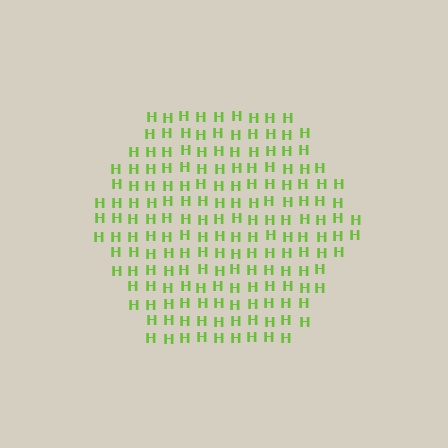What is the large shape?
The large shape is a hexagon.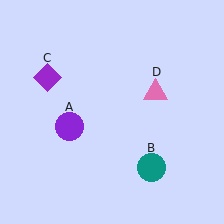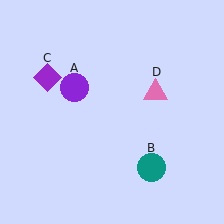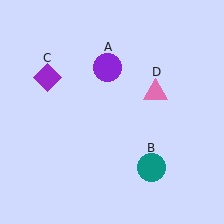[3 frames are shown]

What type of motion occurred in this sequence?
The purple circle (object A) rotated clockwise around the center of the scene.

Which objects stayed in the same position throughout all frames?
Teal circle (object B) and purple diamond (object C) and pink triangle (object D) remained stationary.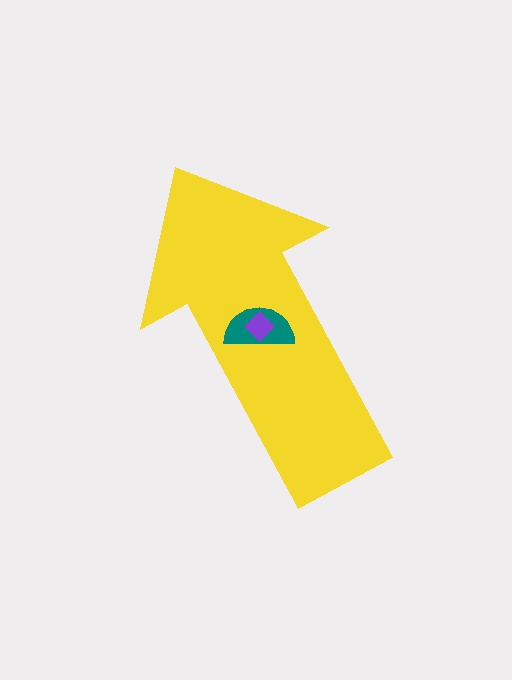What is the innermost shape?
The purple diamond.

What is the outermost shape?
The yellow arrow.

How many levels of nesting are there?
3.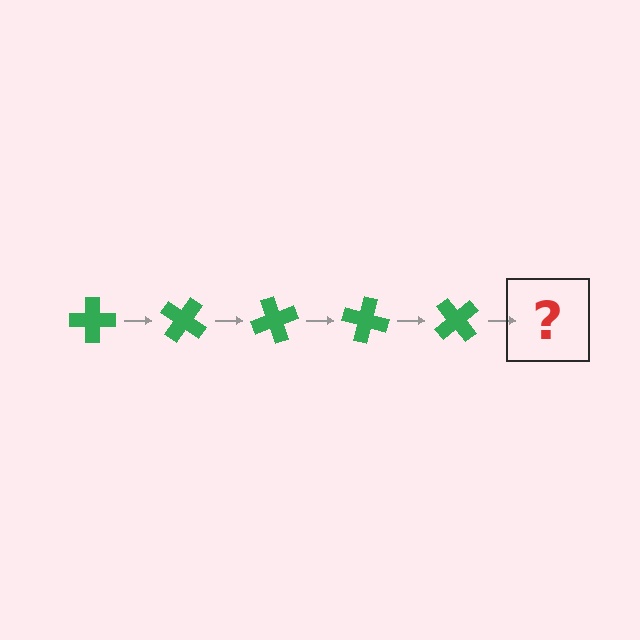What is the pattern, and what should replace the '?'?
The pattern is that the cross rotates 35 degrees each step. The '?' should be a green cross rotated 175 degrees.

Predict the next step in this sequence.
The next step is a green cross rotated 175 degrees.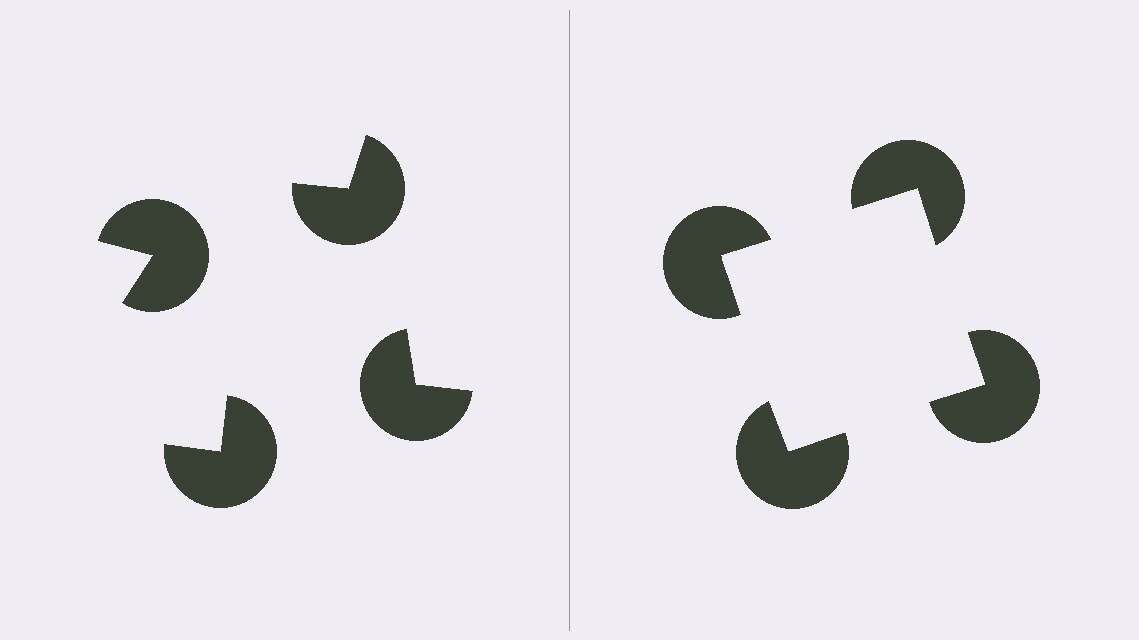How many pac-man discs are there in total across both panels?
8 — 4 on each side.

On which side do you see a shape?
An illusory square appears on the right side. On the left side the wedge cuts are rotated, so no coherent shape forms.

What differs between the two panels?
The pac-man discs are positioned identically on both sides; only the wedge orientations differ. On the right they align to a square; on the left they are misaligned.